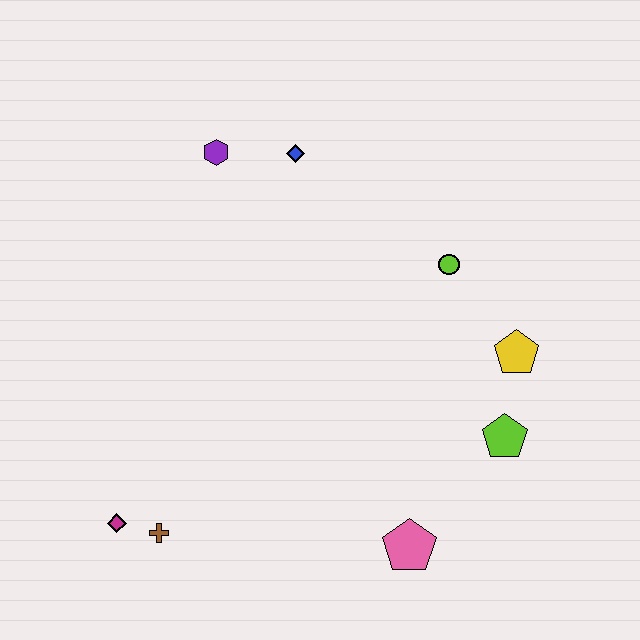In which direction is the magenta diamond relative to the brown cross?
The magenta diamond is to the left of the brown cross.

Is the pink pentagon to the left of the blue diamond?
No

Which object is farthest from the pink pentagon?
The purple hexagon is farthest from the pink pentagon.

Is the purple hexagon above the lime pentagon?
Yes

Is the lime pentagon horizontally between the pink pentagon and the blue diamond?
No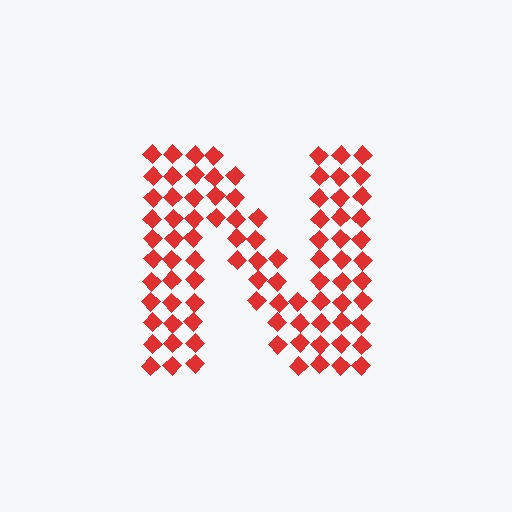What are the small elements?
The small elements are diamonds.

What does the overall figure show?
The overall figure shows the letter N.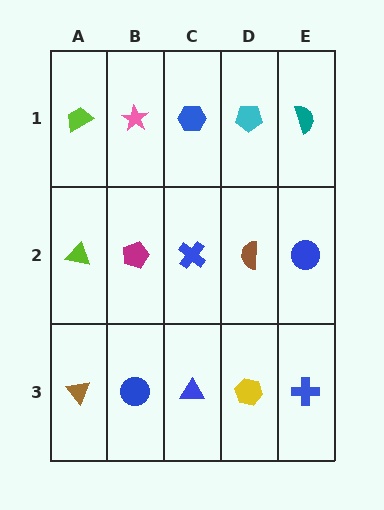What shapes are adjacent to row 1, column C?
A blue cross (row 2, column C), a pink star (row 1, column B), a cyan pentagon (row 1, column D).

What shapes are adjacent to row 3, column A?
A lime triangle (row 2, column A), a blue circle (row 3, column B).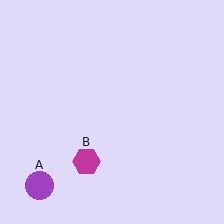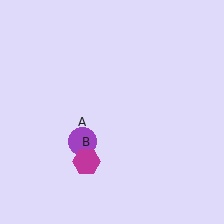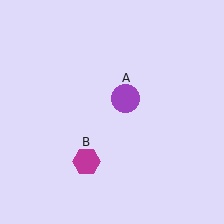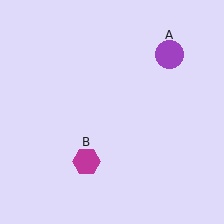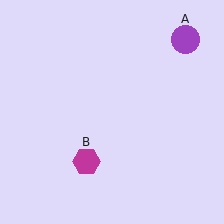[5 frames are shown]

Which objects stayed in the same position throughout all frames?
Magenta hexagon (object B) remained stationary.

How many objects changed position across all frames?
1 object changed position: purple circle (object A).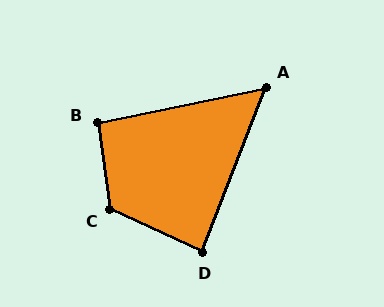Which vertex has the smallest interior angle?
A, at approximately 57 degrees.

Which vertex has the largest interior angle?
C, at approximately 123 degrees.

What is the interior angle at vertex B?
Approximately 93 degrees (approximately right).